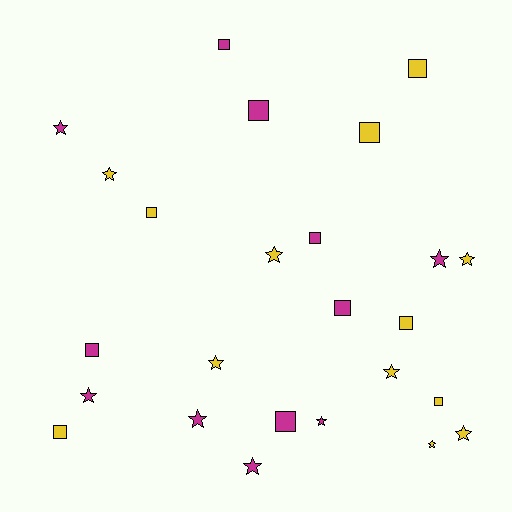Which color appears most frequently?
Yellow, with 13 objects.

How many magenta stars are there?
There are 6 magenta stars.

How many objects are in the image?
There are 25 objects.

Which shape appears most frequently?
Star, with 13 objects.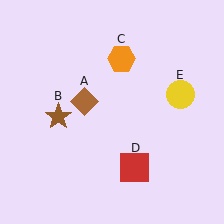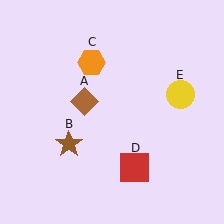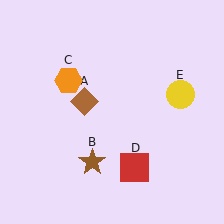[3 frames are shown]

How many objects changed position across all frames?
2 objects changed position: brown star (object B), orange hexagon (object C).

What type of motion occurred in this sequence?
The brown star (object B), orange hexagon (object C) rotated counterclockwise around the center of the scene.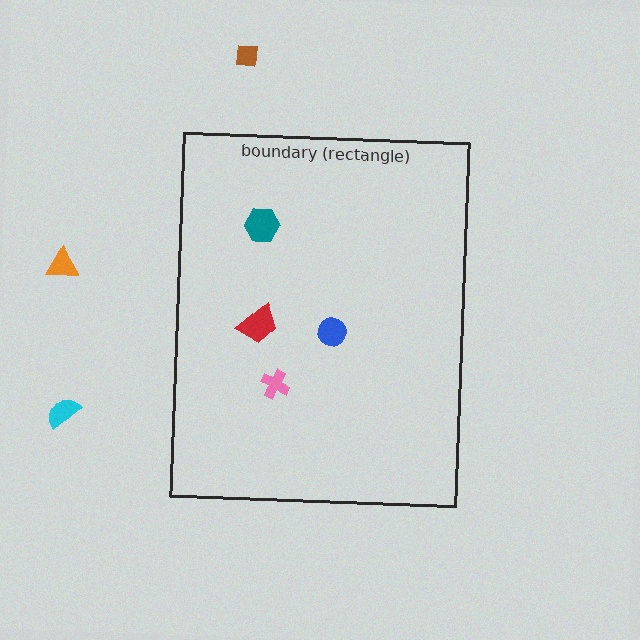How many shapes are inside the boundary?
4 inside, 3 outside.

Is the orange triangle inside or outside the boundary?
Outside.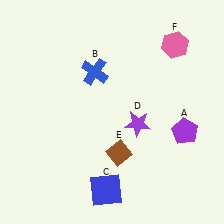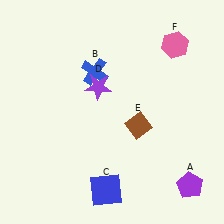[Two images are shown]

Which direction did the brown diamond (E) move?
The brown diamond (E) moved up.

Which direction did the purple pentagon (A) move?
The purple pentagon (A) moved down.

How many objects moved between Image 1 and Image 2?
3 objects moved between the two images.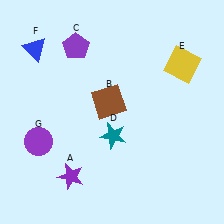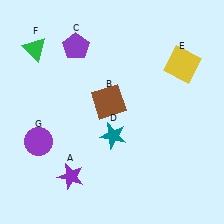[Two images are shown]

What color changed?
The triangle (F) changed from blue in Image 1 to green in Image 2.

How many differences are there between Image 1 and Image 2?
There is 1 difference between the two images.